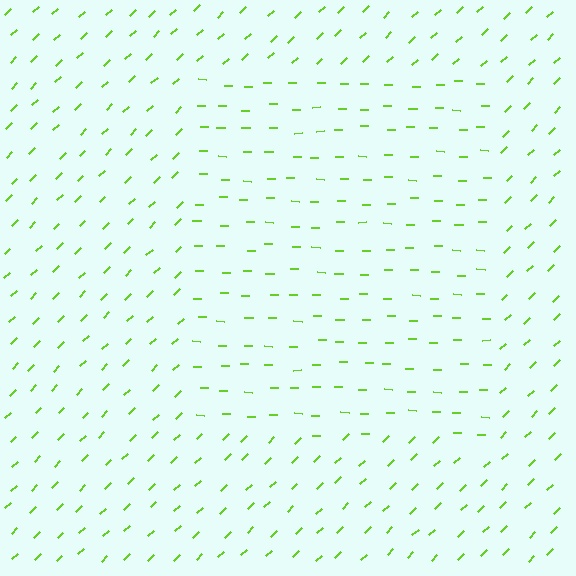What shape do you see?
I see a rectangle.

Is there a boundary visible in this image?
Yes, there is a texture boundary formed by a change in line orientation.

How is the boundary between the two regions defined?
The boundary is defined purely by a change in line orientation (approximately 45 degrees difference). All lines are the same color and thickness.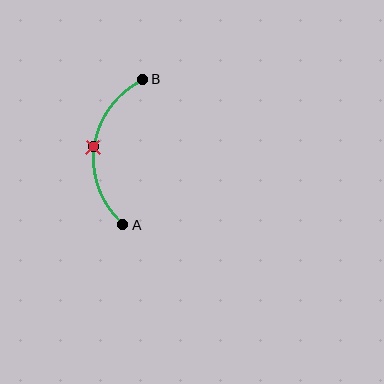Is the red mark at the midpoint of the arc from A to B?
Yes. The red mark lies on the arc at equal arc-length from both A and B — it is the arc midpoint.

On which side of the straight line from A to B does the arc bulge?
The arc bulges to the left of the straight line connecting A and B.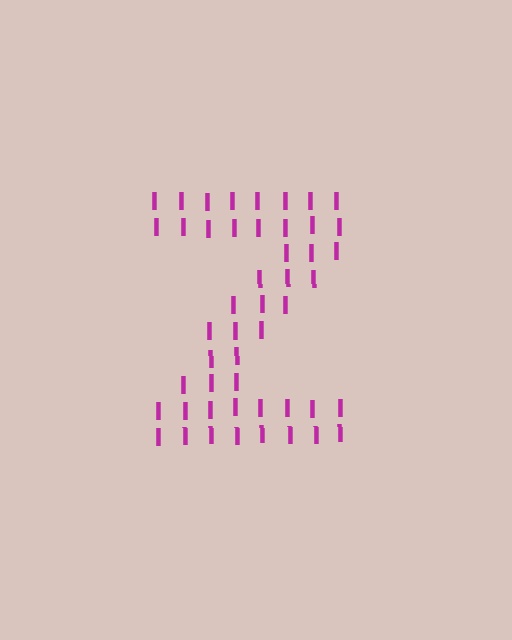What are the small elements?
The small elements are letter I's.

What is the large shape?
The large shape is the letter Z.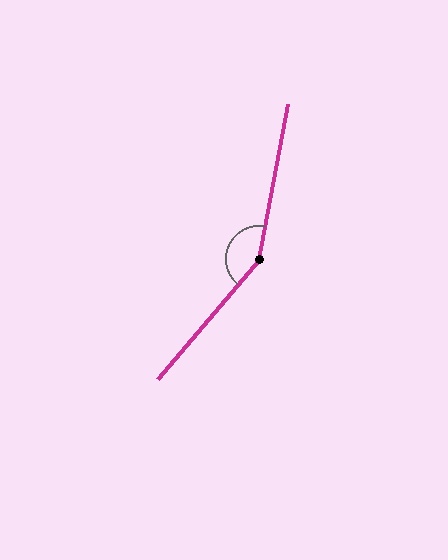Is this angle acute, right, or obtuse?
It is obtuse.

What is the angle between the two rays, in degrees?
Approximately 151 degrees.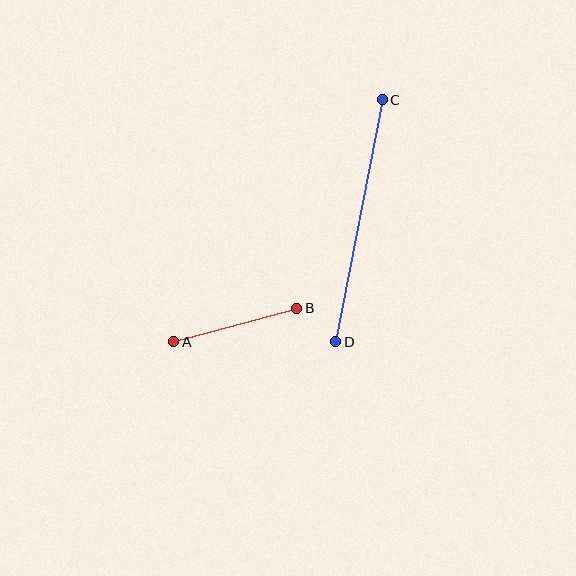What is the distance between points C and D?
The distance is approximately 247 pixels.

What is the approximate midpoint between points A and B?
The midpoint is at approximately (235, 325) pixels.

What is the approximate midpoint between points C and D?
The midpoint is at approximately (359, 221) pixels.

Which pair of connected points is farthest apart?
Points C and D are farthest apart.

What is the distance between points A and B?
The distance is approximately 128 pixels.